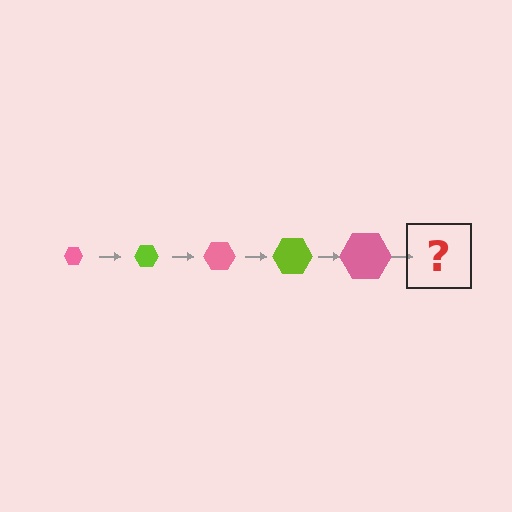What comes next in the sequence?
The next element should be a lime hexagon, larger than the previous one.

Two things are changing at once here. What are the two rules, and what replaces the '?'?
The two rules are that the hexagon grows larger each step and the color cycles through pink and lime. The '?' should be a lime hexagon, larger than the previous one.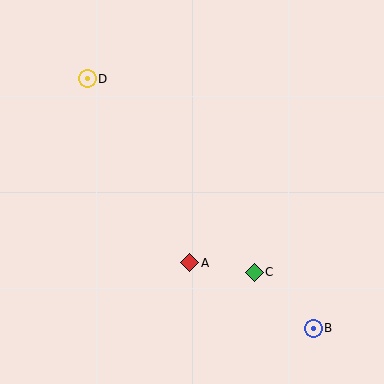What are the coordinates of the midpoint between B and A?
The midpoint between B and A is at (251, 296).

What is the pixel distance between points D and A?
The distance between D and A is 211 pixels.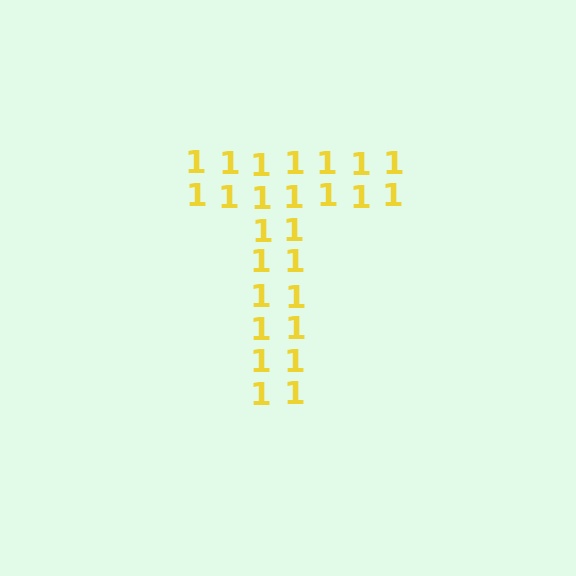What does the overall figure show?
The overall figure shows the letter T.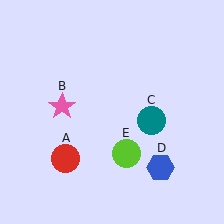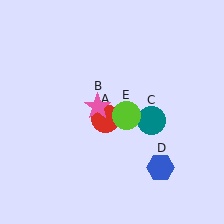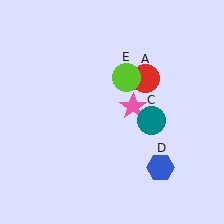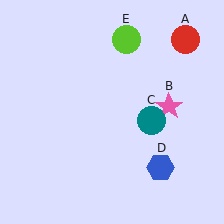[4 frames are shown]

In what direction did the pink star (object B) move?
The pink star (object B) moved right.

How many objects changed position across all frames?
3 objects changed position: red circle (object A), pink star (object B), lime circle (object E).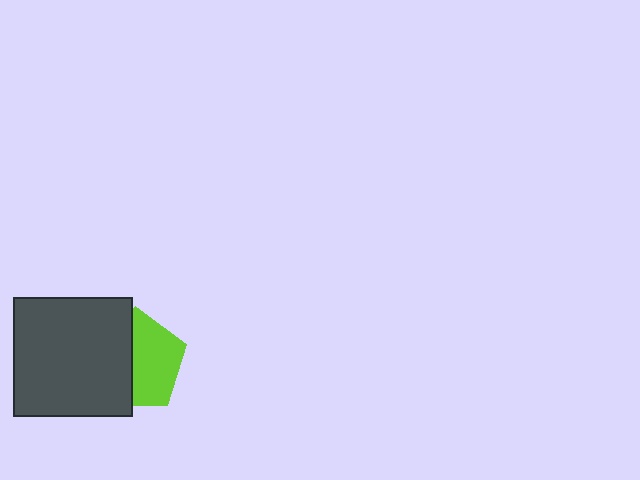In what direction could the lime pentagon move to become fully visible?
The lime pentagon could move right. That would shift it out from behind the dark gray square entirely.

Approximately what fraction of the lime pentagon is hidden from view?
Roughly 48% of the lime pentagon is hidden behind the dark gray square.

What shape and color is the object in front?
The object in front is a dark gray square.